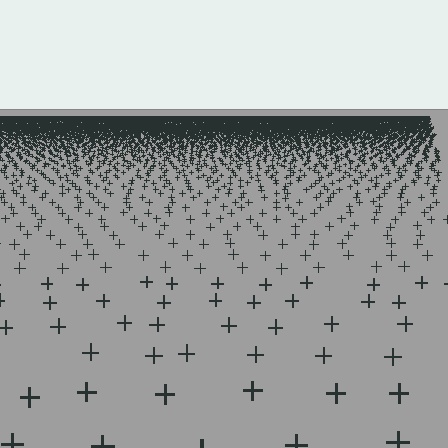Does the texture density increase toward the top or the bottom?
Density increases toward the top.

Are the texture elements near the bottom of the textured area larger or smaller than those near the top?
Larger. Near the bottom, elements are closer to the viewer and appear at a bigger on-screen size.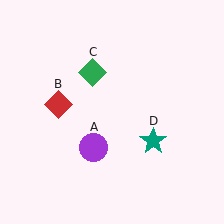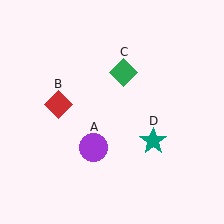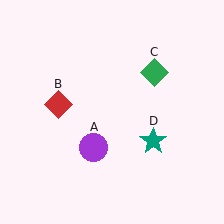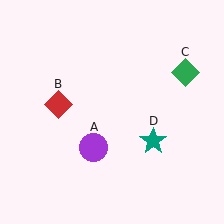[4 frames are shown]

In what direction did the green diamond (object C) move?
The green diamond (object C) moved right.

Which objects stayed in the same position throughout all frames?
Purple circle (object A) and red diamond (object B) and teal star (object D) remained stationary.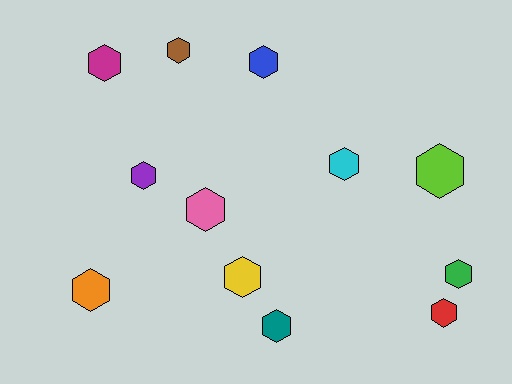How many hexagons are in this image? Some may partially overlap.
There are 12 hexagons.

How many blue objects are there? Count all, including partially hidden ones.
There is 1 blue object.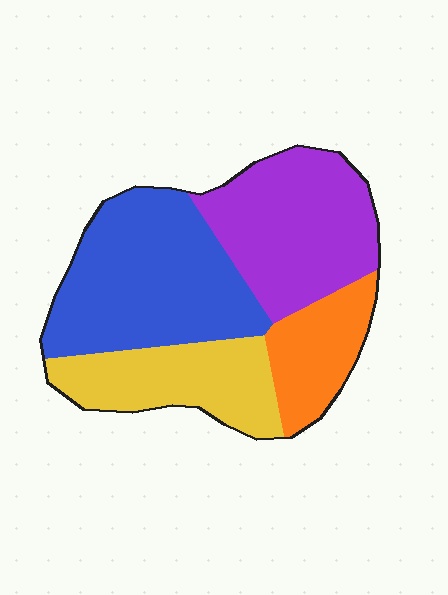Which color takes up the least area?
Orange, at roughly 15%.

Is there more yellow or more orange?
Yellow.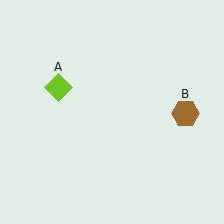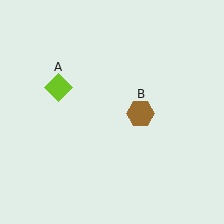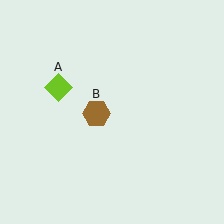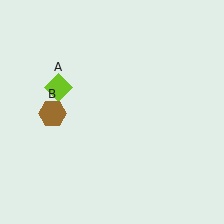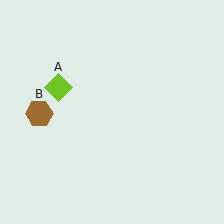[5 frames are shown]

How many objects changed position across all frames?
1 object changed position: brown hexagon (object B).